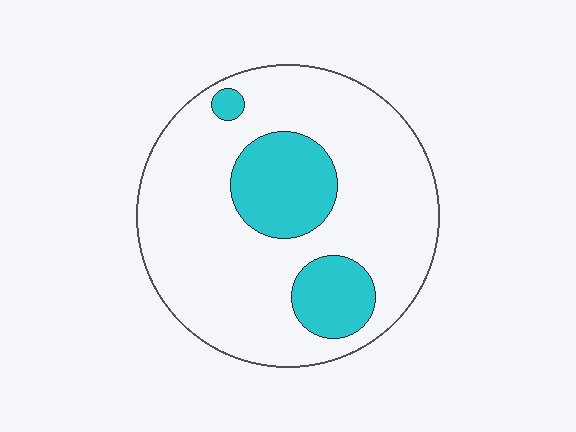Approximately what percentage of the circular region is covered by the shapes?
Approximately 20%.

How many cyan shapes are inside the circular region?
3.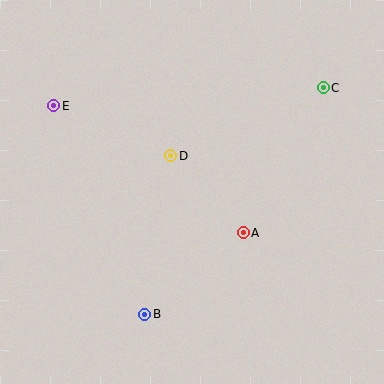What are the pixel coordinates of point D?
Point D is at (171, 156).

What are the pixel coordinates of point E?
Point E is at (54, 106).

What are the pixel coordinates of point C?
Point C is at (323, 88).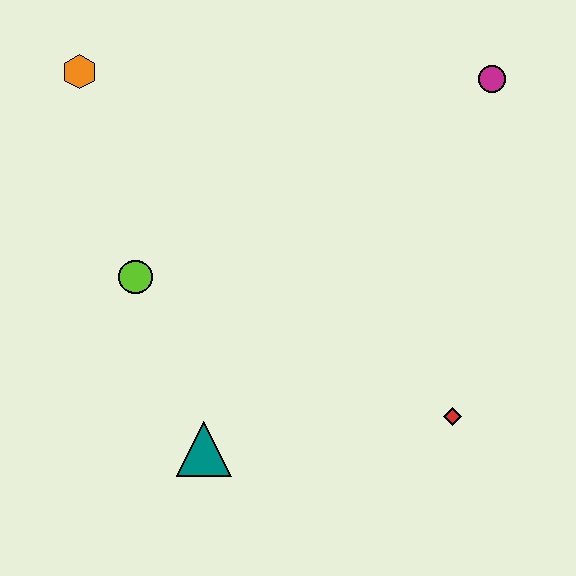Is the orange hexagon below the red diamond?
No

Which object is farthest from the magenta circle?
The teal triangle is farthest from the magenta circle.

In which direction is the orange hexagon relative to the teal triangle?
The orange hexagon is above the teal triangle.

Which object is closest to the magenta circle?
The red diamond is closest to the magenta circle.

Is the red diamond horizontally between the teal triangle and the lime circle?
No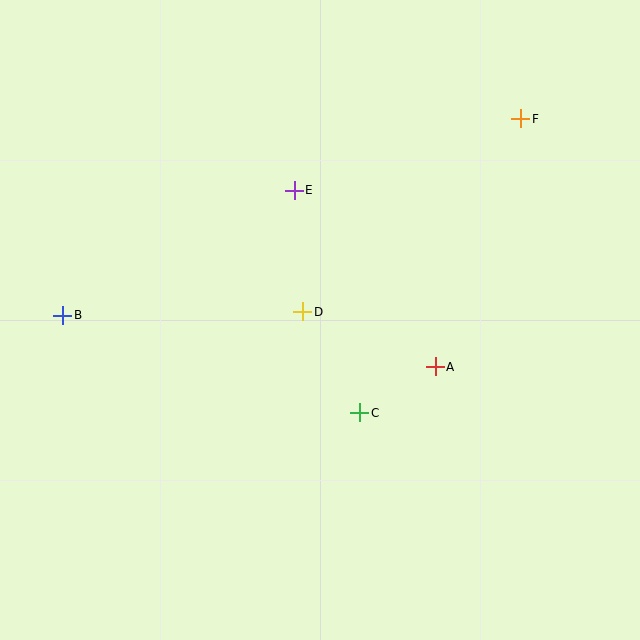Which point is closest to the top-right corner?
Point F is closest to the top-right corner.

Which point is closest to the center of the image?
Point D at (303, 312) is closest to the center.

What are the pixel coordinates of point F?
Point F is at (521, 119).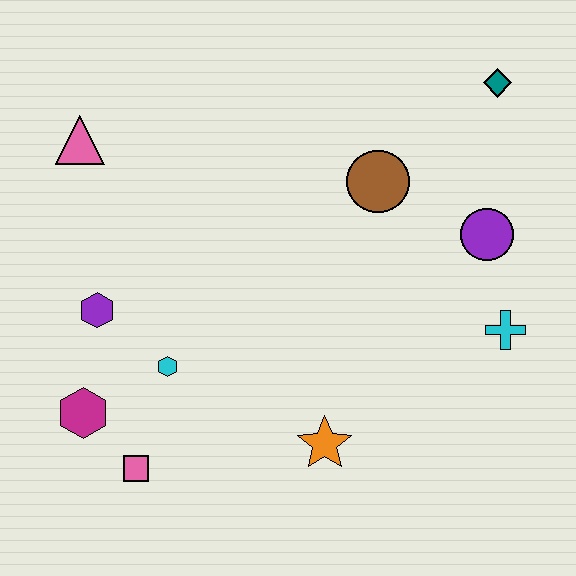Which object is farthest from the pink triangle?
The cyan cross is farthest from the pink triangle.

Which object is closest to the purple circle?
The cyan cross is closest to the purple circle.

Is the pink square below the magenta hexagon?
Yes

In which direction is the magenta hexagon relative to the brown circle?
The magenta hexagon is to the left of the brown circle.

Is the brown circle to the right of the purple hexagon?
Yes